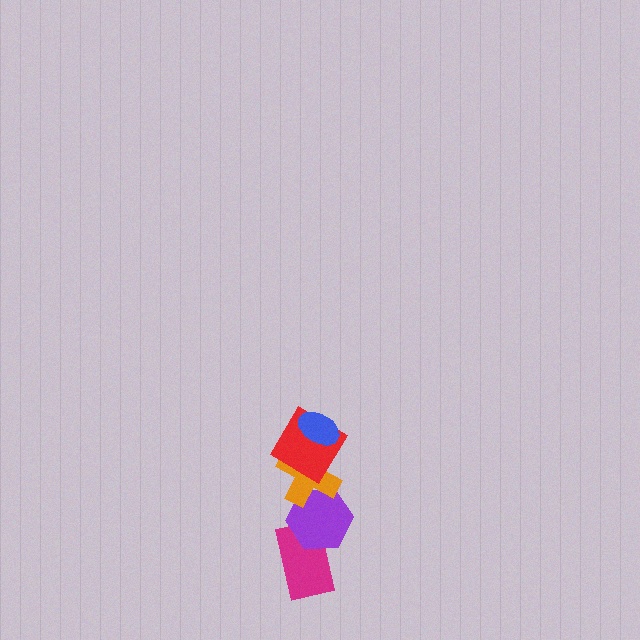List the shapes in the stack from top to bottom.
From top to bottom: the blue ellipse, the red diamond, the orange cross, the purple hexagon, the magenta rectangle.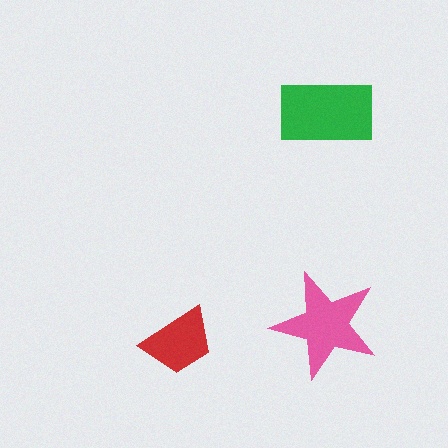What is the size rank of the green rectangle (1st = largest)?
1st.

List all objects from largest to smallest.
The green rectangle, the pink star, the red trapezoid.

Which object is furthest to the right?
The green rectangle is rightmost.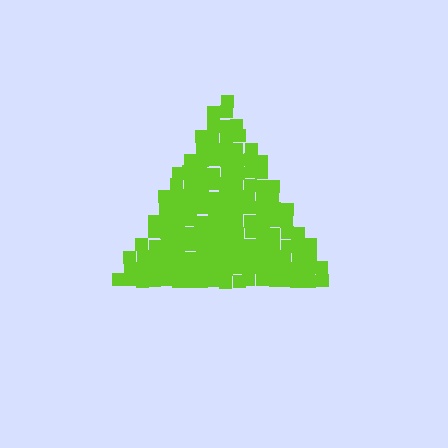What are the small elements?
The small elements are squares.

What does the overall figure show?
The overall figure shows a triangle.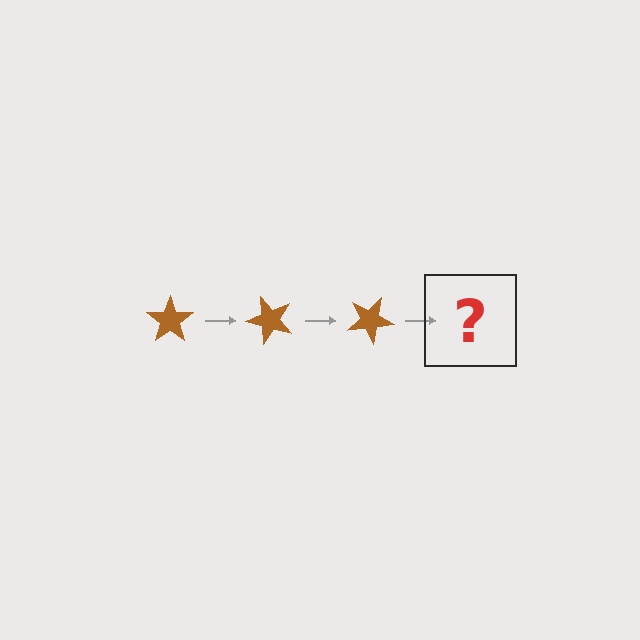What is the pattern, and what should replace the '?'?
The pattern is that the star rotates 50 degrees each step. The '?' should be a brown star rotated 150 degrees.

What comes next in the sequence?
The next element should be a brown star rotated 150 degrees.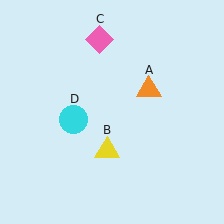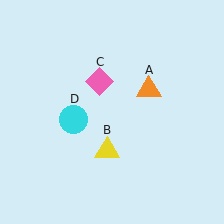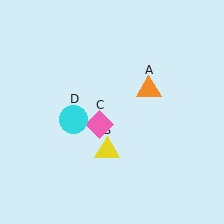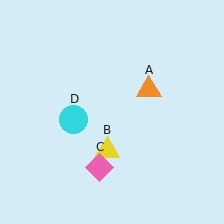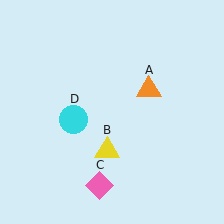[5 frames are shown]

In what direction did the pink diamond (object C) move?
The pink diamond (object C) moved down.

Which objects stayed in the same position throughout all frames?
Orange triangle (object A) and yellow triangle (object B) and cyan circle (object D) remained stationary.